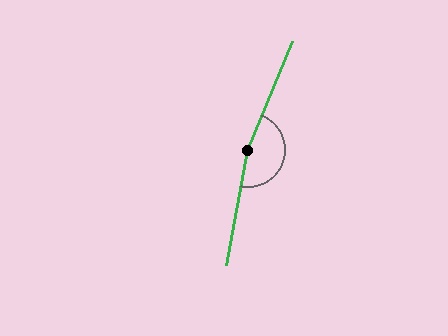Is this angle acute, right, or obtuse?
It is obtuse.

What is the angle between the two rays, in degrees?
Approximately 168 degrees.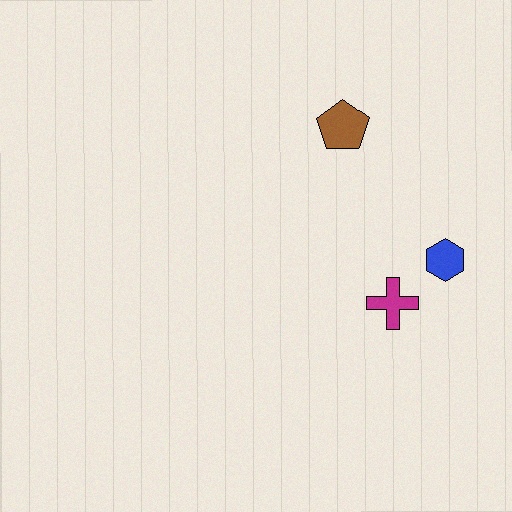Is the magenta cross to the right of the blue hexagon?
No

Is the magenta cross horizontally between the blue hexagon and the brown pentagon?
Yes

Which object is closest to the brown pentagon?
The blue hexagon is closest to the brown pentagon.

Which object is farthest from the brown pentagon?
The magenta cross is farthest from the brown pentagon.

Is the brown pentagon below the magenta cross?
No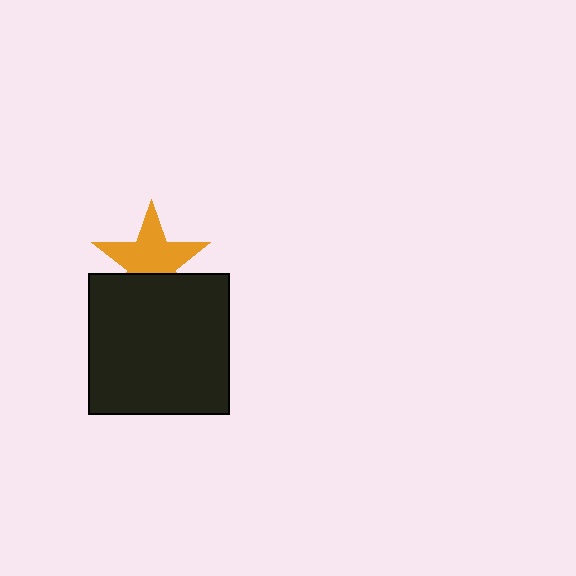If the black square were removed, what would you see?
You would see the complete orange star.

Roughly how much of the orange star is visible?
Most of it is visible (roughly 68%).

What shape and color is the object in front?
The object in front is a black square.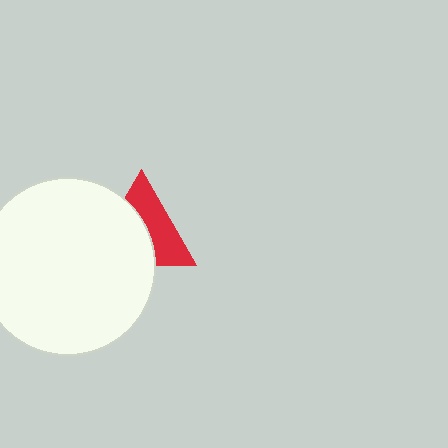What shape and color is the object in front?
The object in front is a white circle.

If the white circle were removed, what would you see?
You would see the complete red triangle.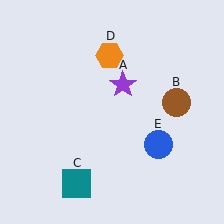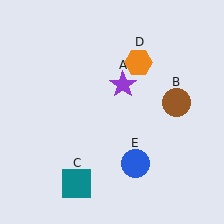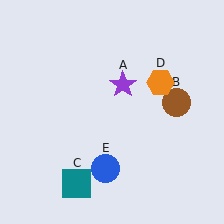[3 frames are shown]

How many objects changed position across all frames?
2 objects changed position: orange hexagon (object D), blue circle (object E).